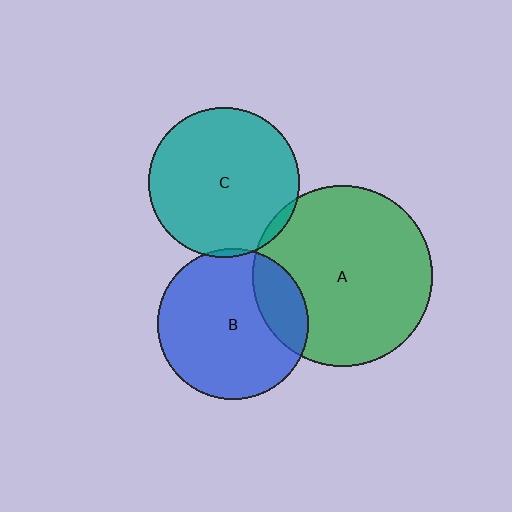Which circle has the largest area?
Circle A (green).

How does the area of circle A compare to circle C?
Approximately 1.4 times.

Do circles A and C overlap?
Yes.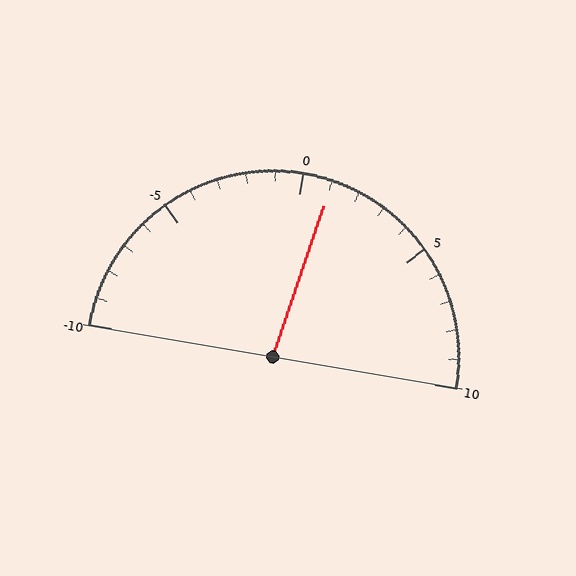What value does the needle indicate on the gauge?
The needle indicates approximately 1.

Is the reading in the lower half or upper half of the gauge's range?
The reading is in the upper half of the range (-10 to 10).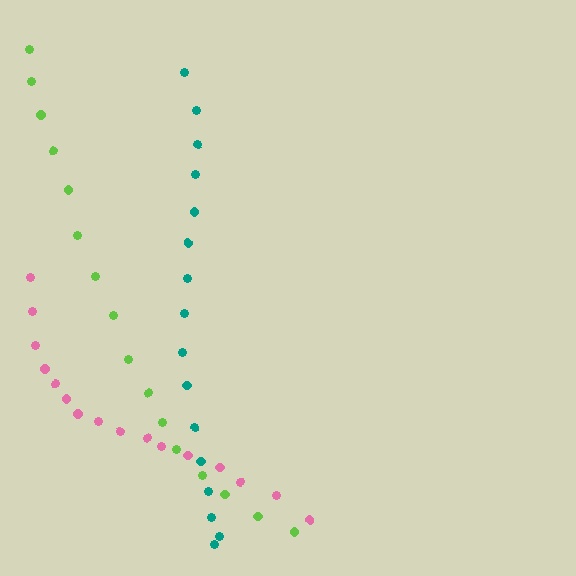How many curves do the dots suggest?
There are 3 distinct paths.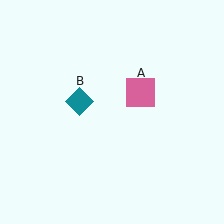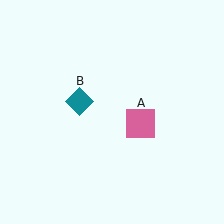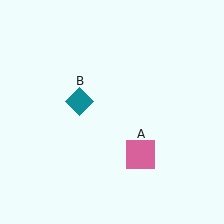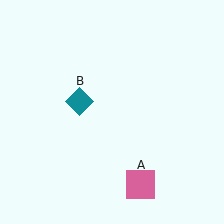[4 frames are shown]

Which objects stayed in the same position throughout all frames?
Teal diamond (object B) remained stationary.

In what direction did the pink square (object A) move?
The pink square (object A) moved down.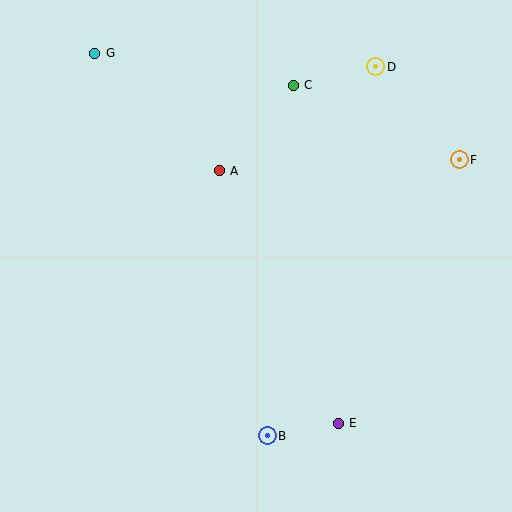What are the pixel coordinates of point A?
Point A is at (219, 171).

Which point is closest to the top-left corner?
Point G is closest to the top-left corner.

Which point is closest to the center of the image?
Point A at (219, 171) is closest to the center.